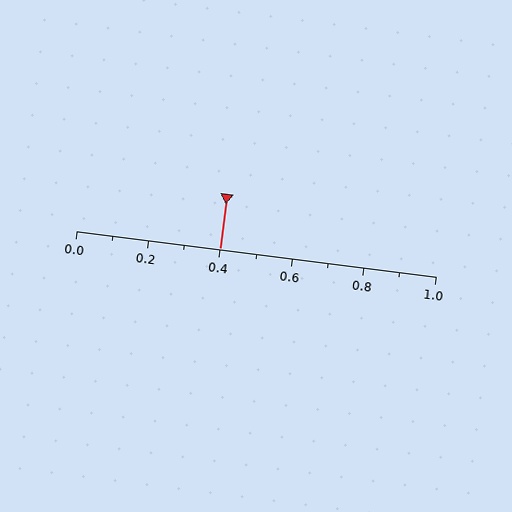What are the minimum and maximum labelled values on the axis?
The axis runs from 0.0 to 1.0.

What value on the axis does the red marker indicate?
The marker indicates approximately 0.4.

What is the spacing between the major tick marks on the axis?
The major ticks are spaced 0.2 apart.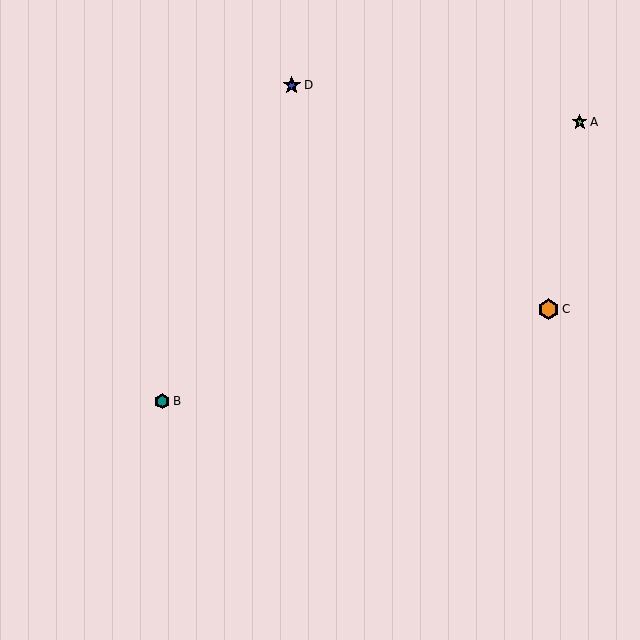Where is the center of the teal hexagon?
The center of the teal hexagon is at (162, 401).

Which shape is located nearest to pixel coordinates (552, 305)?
The orange hexagon (labeled C) at (549, 309) is nearest to that location.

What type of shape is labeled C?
Shape C is an orange hexagon.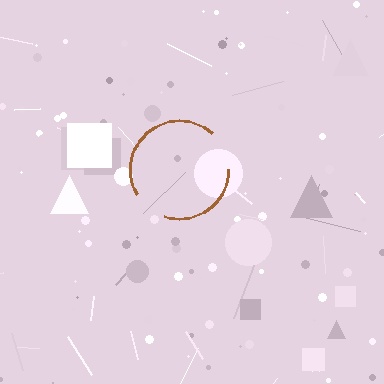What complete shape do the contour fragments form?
The contour fragments form a circle.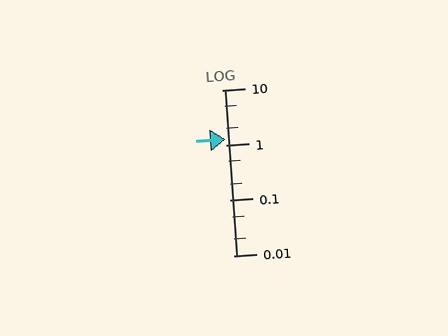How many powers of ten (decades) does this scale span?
The scale spans 3 decades, from 0.01 to 10.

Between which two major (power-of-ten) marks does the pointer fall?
The pointer is between 1 and 10.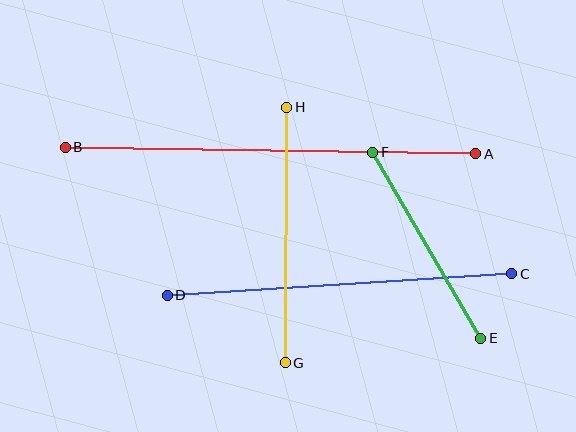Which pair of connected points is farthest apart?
Points A and B are farthest apart.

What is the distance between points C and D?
The distance is approximately 345 pixels.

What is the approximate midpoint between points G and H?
The midpoint is at approximately (286, 235) pixels.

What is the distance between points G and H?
The distance is approximately 256 pixels.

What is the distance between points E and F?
The distance is approximately 215 pixels.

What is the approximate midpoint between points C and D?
The midpoint is at approximately (339, 284) pixels.